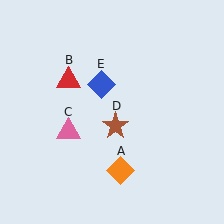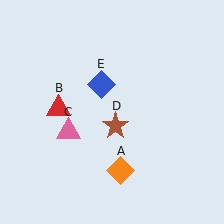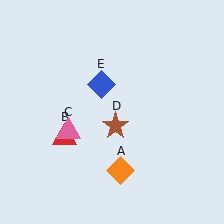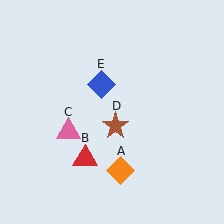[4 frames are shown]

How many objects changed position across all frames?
1 object changed position: red triangle (object B).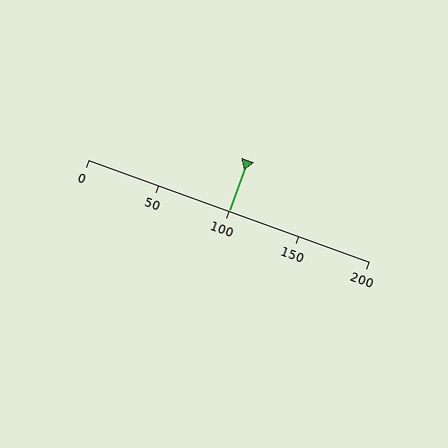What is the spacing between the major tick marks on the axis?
The major ticks are spaced 50 apart.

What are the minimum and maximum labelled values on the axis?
The axis runs from 0 to 200.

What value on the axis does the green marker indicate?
The marker indicates approximately 100.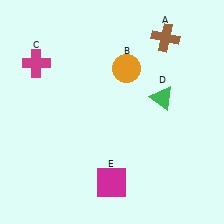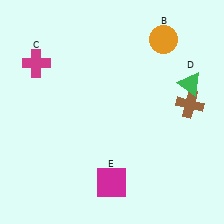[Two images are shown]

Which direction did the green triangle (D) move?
The green triangle (D) moved right.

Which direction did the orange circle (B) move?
The orange circle (B) moved right.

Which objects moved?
The objects that moved are: the brown cross (A), the orange circle (B), the green triangle (D).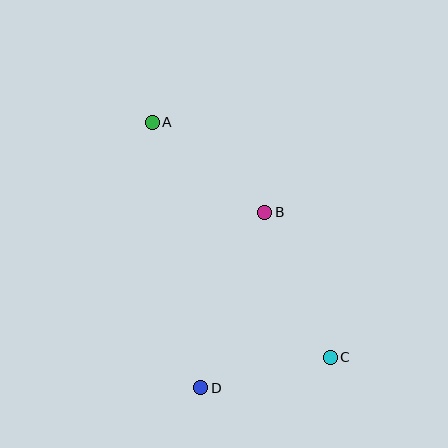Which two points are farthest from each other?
Points A and C are farthest from each other.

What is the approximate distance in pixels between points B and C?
The distance between B and C is approximately 159 pixels.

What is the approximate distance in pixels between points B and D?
The distance between B and D is approximately 187 pixels.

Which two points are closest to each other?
Points C and D are closest to each other.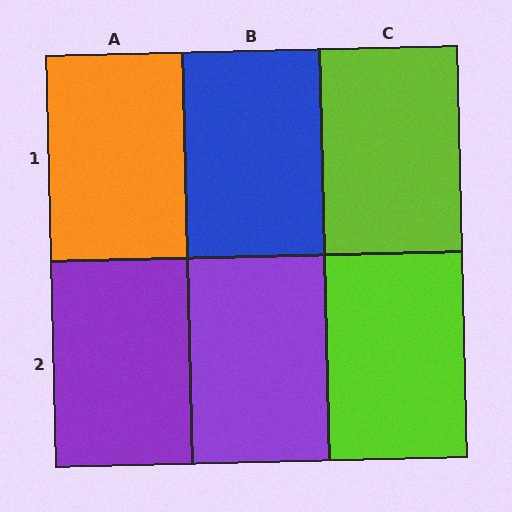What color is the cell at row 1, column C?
Lime.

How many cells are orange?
1 cell is orange.